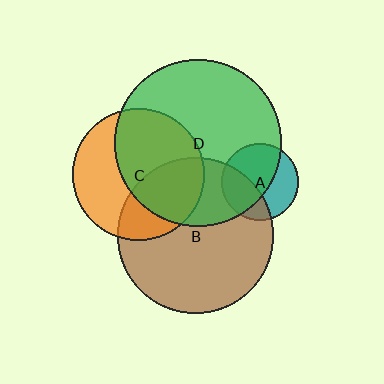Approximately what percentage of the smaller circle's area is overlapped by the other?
Approximately 35%.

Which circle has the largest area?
Circle D (green).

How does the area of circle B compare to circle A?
Approximately 4.1 times.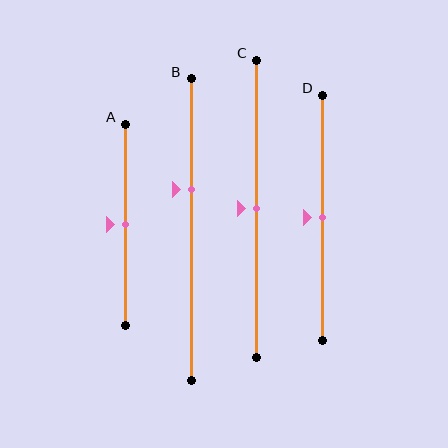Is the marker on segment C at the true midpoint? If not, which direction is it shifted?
Yes, the marker on segment C is at the true midpoint.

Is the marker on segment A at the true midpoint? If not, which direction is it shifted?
Yes, the marker on segment A is at the true midpoint.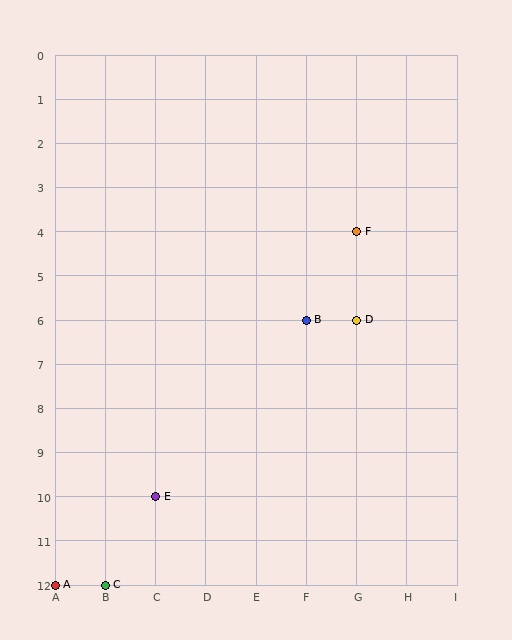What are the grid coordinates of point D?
Point D is at grid coordinates (G, 6).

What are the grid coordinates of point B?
Point B is at grid coordinates (F, 6).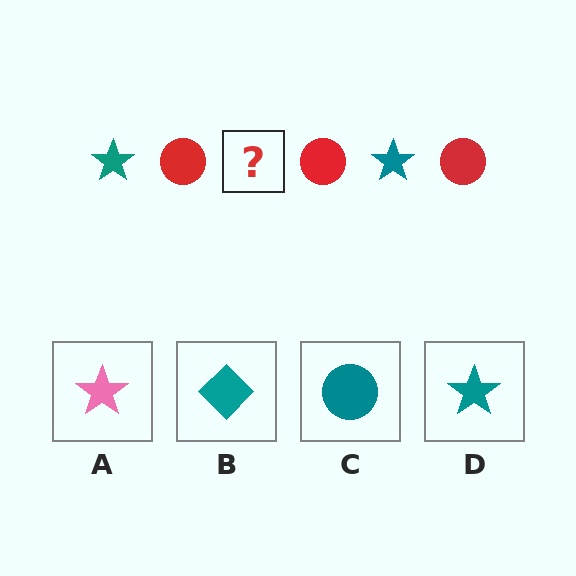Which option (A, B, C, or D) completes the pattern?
D.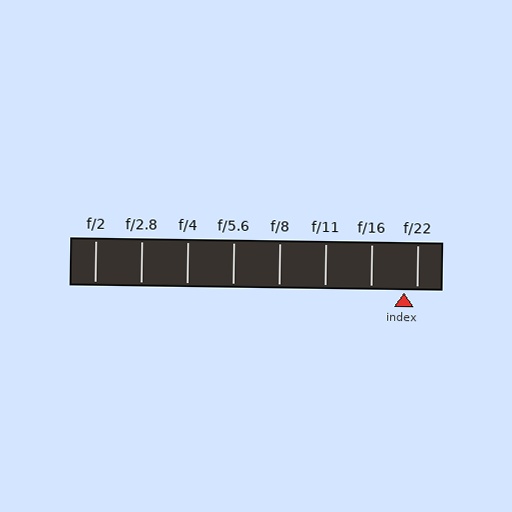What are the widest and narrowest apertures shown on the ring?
The widest aperture shown is f/2 and the narrowest is f/22.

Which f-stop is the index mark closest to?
The index mark is closest to f/22.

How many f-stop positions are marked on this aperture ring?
There are 8 f-stop positions marked.